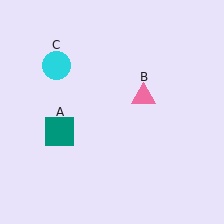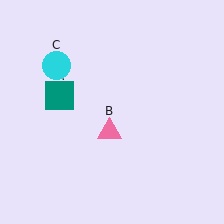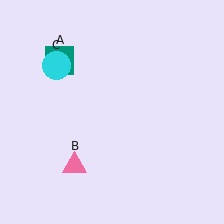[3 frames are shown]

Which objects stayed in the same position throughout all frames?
Cyan circle (object C) remained stationary.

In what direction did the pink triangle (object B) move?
The pink triangle (object B) moved down and to the left.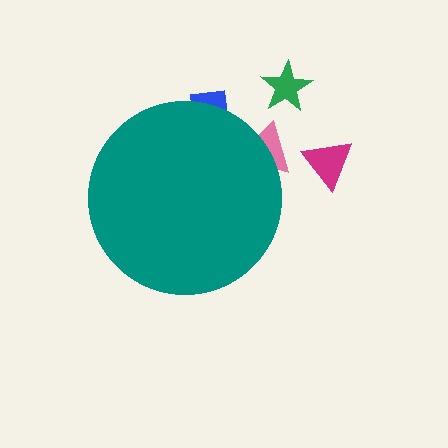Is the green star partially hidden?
No, the green star is fully visible.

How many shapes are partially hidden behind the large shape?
2 shapes are partially hidden.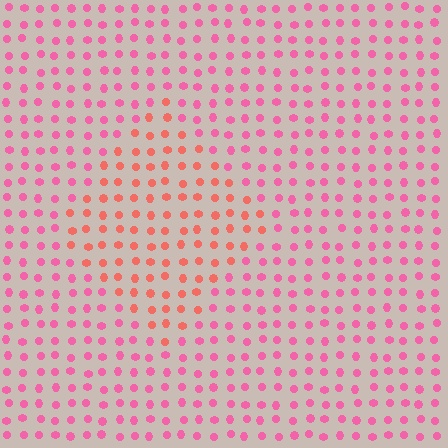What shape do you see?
I see a diamond.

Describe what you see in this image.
The image is filled with small pink elements in a uniform arrangement. A diamond-shaped region is visible where the elements are tinted to a slightly different hue, forming a subtle color boundary.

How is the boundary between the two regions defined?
The boundary is defined purely by a slight shift in hue (about 33 degrees). Spacing, size, and orientation are identical on both sides.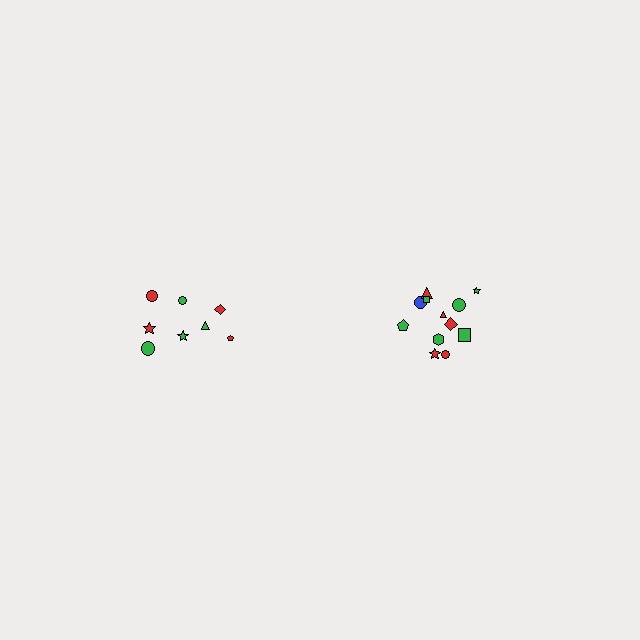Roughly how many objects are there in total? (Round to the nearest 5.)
Roughly 20 objects in total.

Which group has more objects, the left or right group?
The right group.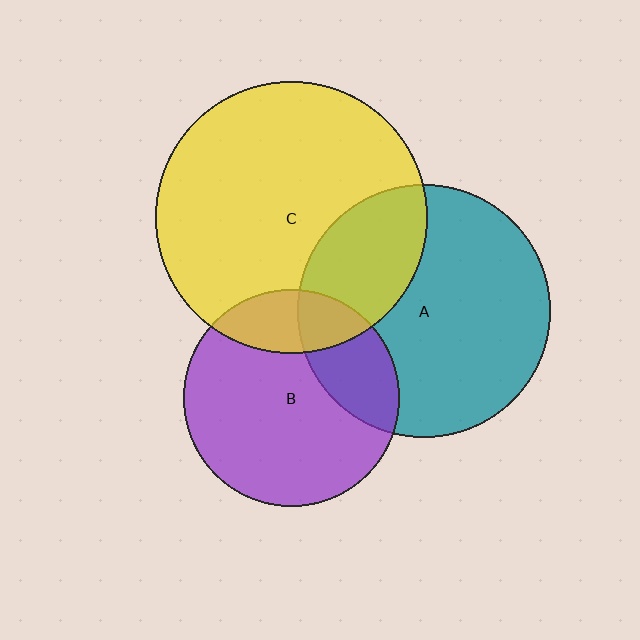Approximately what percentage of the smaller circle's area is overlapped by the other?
Approximately 30%.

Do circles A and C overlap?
Yes.